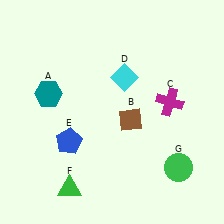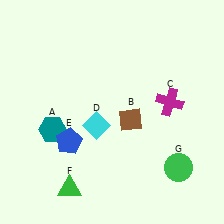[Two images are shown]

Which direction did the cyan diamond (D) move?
The cyan diamond (D) moved down.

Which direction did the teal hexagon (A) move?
The teal hexagon (A) moved down.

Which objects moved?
The objects that moved are: the teal hexagon (A), the cyan diamond (D).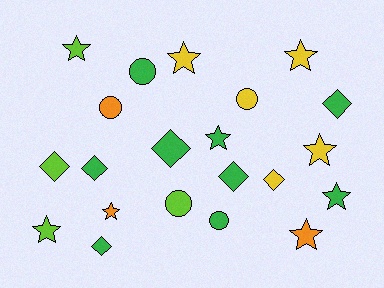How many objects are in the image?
There are 21 objects.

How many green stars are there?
There are 2 green stars.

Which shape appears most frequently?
Star, with 9 objects.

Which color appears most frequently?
Green, with 9 objects.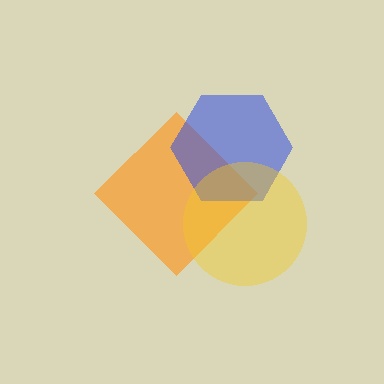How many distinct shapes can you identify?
There are 3 distinct shapes: an orange diamond, a blue hexagon, a yellow circle.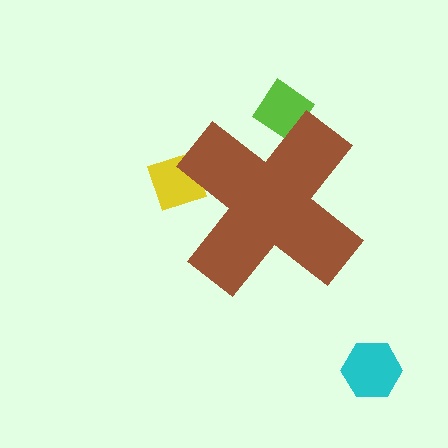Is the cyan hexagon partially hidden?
No, the cyan hexagon is fully visible.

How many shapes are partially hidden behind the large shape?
2 shapes are partially hidden.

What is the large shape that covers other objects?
A brown cross.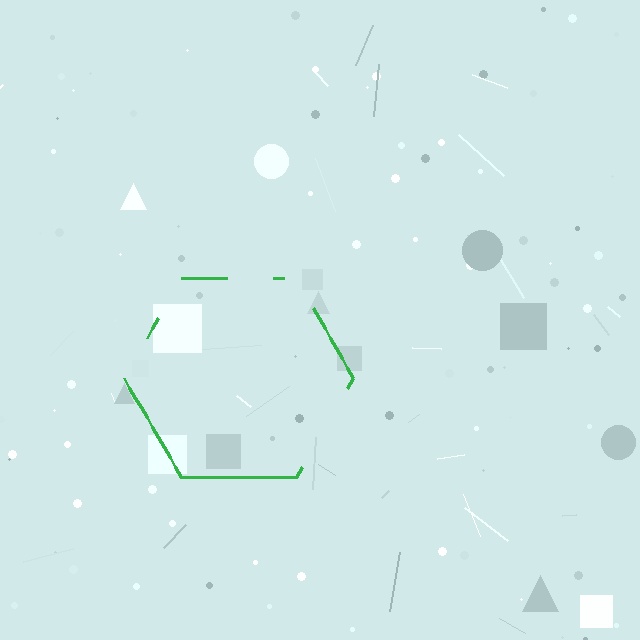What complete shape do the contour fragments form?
The contour fragments form a hexagon.